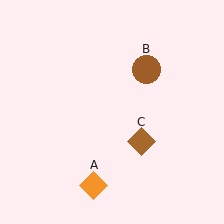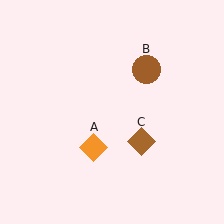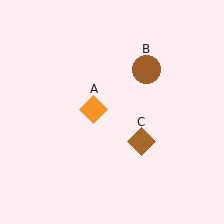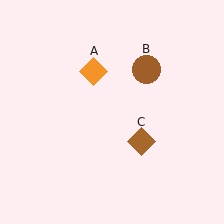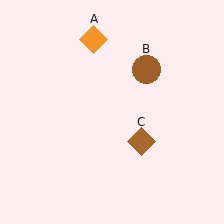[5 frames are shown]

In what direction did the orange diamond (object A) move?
The orange diamond (object A) moved up.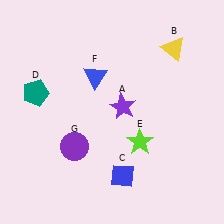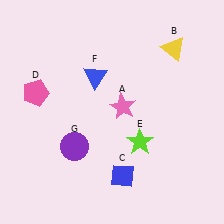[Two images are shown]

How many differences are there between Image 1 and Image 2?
There are 2 differences between the two images.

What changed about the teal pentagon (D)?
In Image 1, D is teal. In Image 2, it changed to pink.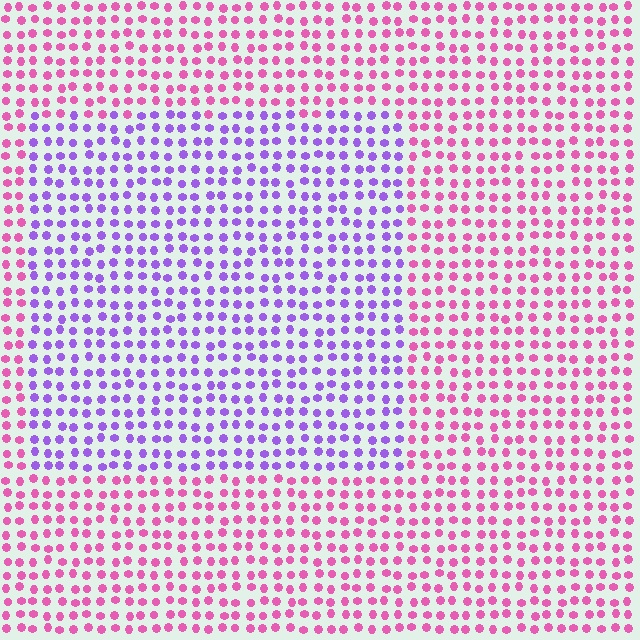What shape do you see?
I see a rectangle.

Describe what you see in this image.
The image is filled with small pink elements in a uniform arrangement. A rectangle-shaped region is visible where the elements are tinted to a slightly different hue, forming a subtle color boundary.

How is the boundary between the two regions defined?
The boundary is defined purely by a slight shift in hue (about 54 degrees). Spacing, size, and orientation are identical on both sides.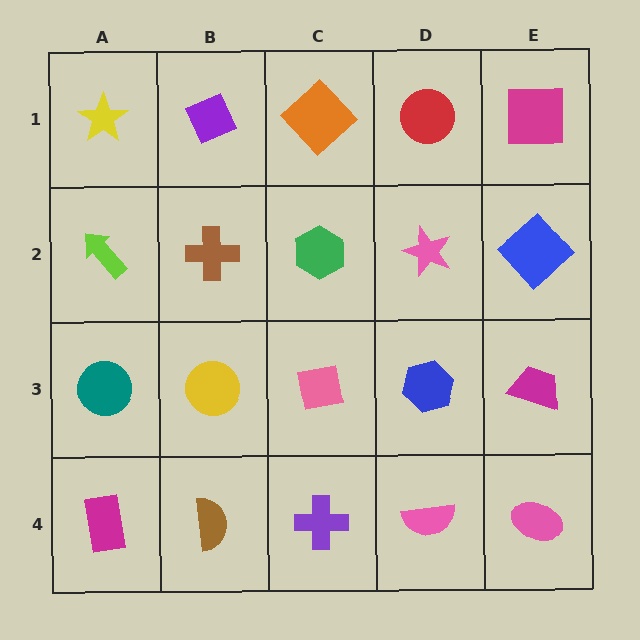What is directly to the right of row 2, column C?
A pink star.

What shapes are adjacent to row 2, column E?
A magenta square (row 1, column E), a magenta trapezoid (row 3, column E), a pink star (row 2, column D).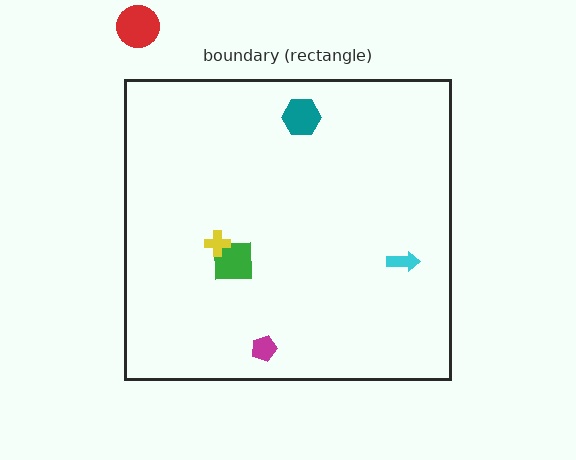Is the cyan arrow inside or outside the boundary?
Inside.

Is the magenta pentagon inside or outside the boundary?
Inside.